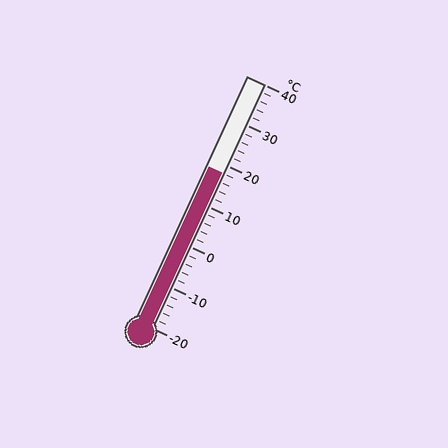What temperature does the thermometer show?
The thermometer shows approximately 18°C.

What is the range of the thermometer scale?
The thermometer scale ranges from -20°C to 40°C.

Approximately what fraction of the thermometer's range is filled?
The thermometer is filled to approximately 65% of its range.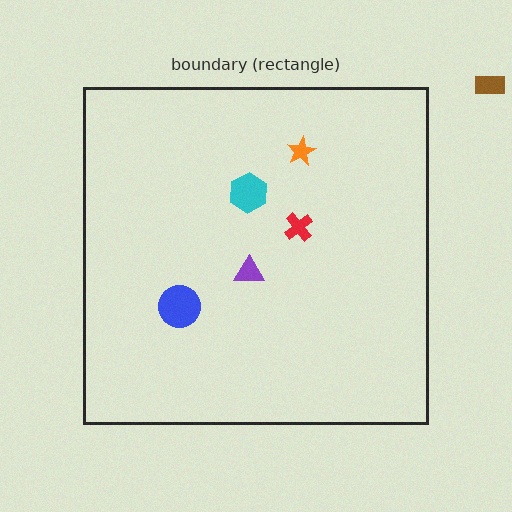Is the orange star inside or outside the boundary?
Inside.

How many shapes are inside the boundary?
5 inside, 1 outside.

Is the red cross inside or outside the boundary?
Inside.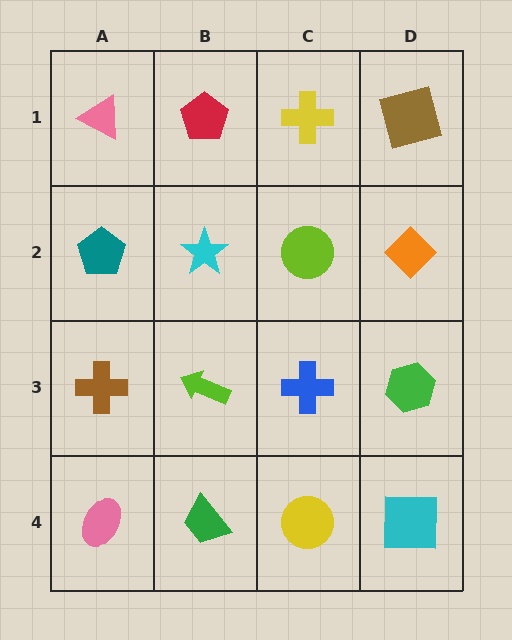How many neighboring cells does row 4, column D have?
2.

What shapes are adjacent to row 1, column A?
A teal pentagon (row 2, column A), a red pentagon (row 1, column B).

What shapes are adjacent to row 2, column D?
A brown square (row 1, column D), a green hexagon (row 3, column D), a lime circle (row 2, column C).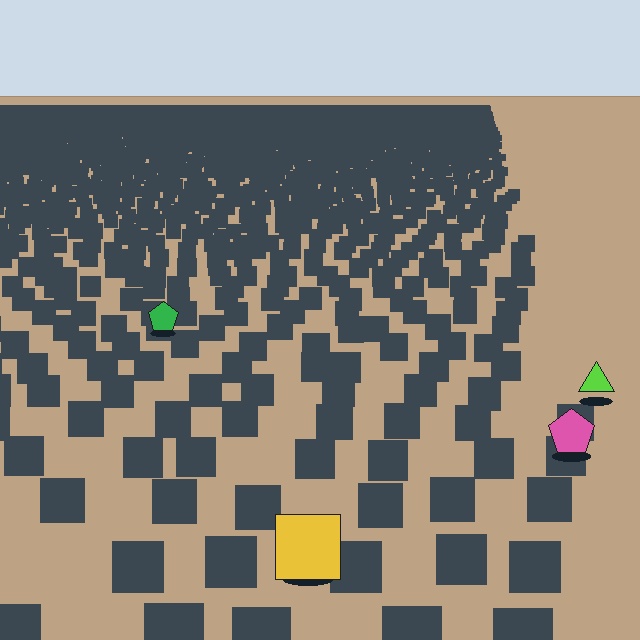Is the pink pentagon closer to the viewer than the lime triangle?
Yes. The pink pentagon is closer — you can tell from the texture gradient: the ground texture is coarser near it.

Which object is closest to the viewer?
The yellow square is closest. The texture marks near it are larger and more spread out.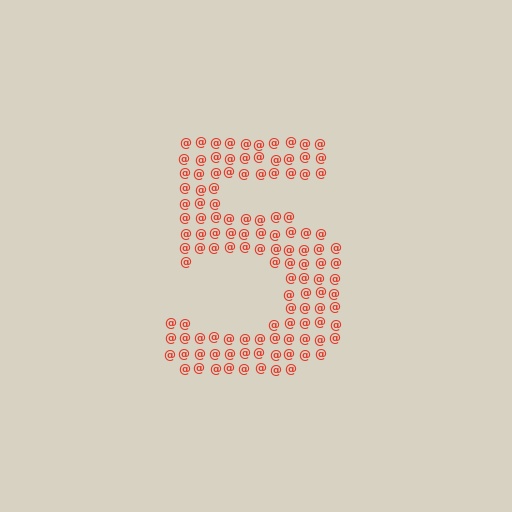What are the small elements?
The small elements are at signs.